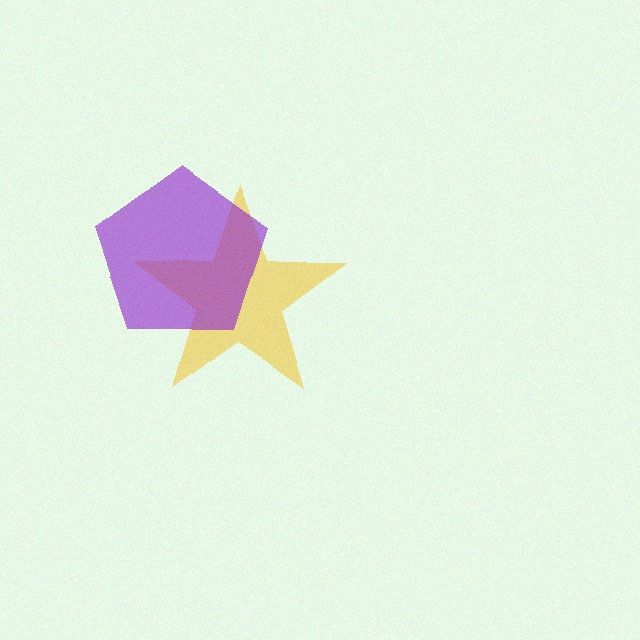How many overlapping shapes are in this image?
There are 2 overlapping shapes in the image.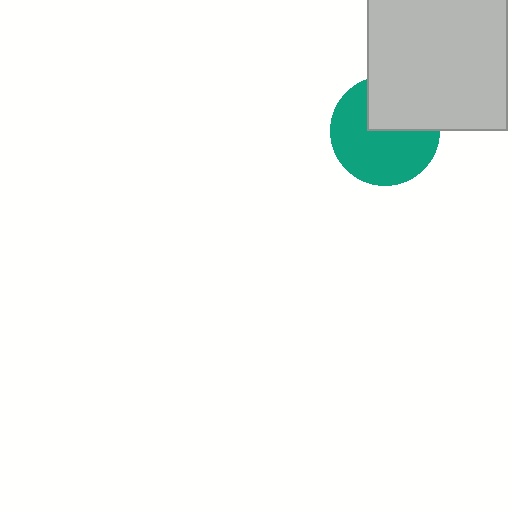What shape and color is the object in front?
The object in front is a light gray square.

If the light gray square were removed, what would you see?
You would see the complete teal circle.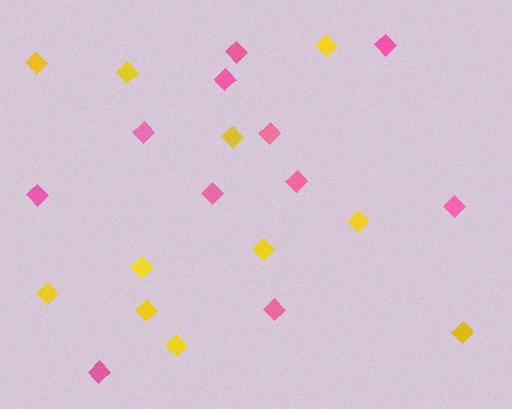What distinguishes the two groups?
There are 2 groups: one group of yellow diamonds (11) and one group of pink diamonds (11).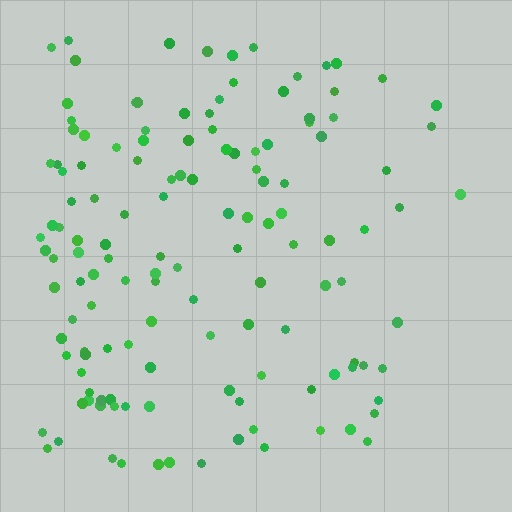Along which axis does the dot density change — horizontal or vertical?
Horizontal.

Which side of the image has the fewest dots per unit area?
The right.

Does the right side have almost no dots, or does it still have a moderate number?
Still a moderate number, just noticeably fewer than the left.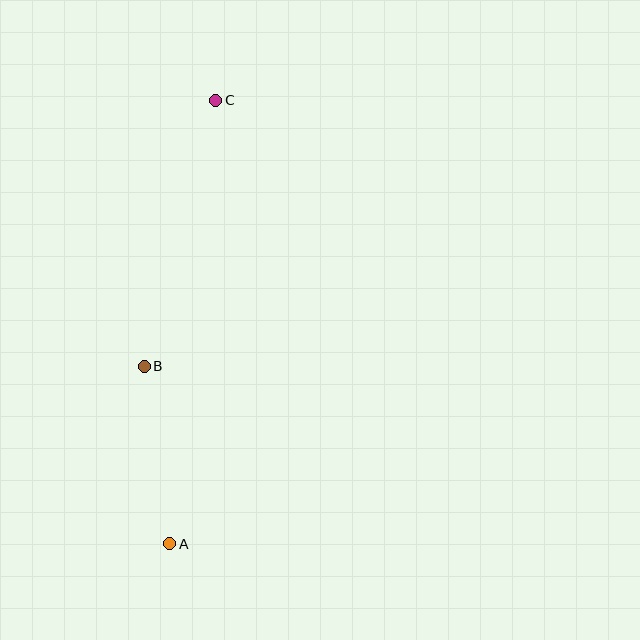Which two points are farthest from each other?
Points A and C are farthest from each other.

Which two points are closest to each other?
Points A and B are closest to each other.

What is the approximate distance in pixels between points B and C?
The distance between B and C is approximately 275 pixels.